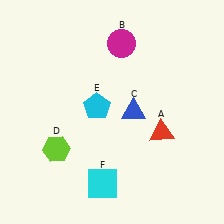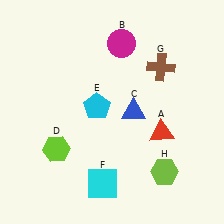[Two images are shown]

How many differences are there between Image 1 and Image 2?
There are 2 differences between the two images.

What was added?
A brown cross (G), a lime hexagon (H) were added in Image 2.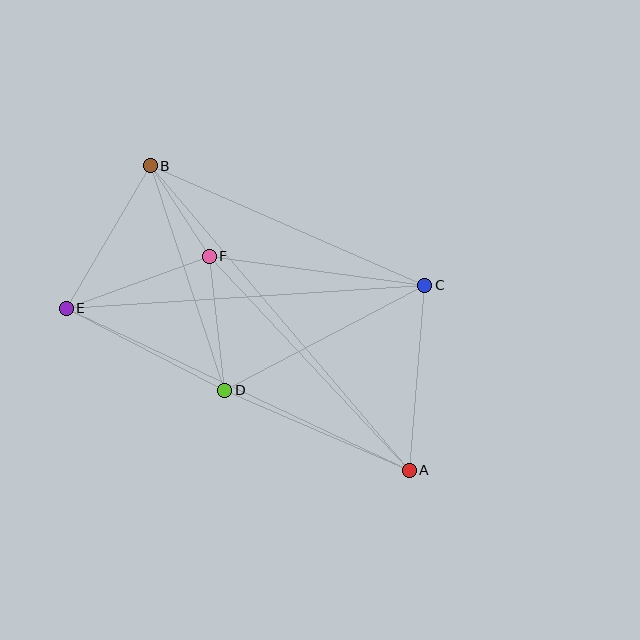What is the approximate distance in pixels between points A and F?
The distance between A and F is approximately 293 pixels.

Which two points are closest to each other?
Points B and F are closest to each other.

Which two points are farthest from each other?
Points A and B are farthest from each other.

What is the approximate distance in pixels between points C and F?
The distance between C and F is approximately 217 pixels.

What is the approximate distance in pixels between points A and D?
The distance between A and D is approximately 202 pixels.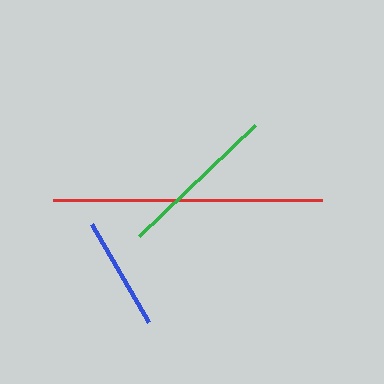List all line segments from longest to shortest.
From longest to shortest: red, green, blue.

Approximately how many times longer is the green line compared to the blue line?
The green line is approximately 1.4 times the length of the blue line.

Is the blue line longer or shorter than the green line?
The green line is longer than the blue line.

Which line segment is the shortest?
The blue line is the shortest at approximately 113 pixels.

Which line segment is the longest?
The red line is the longest at approximately 269 pixels.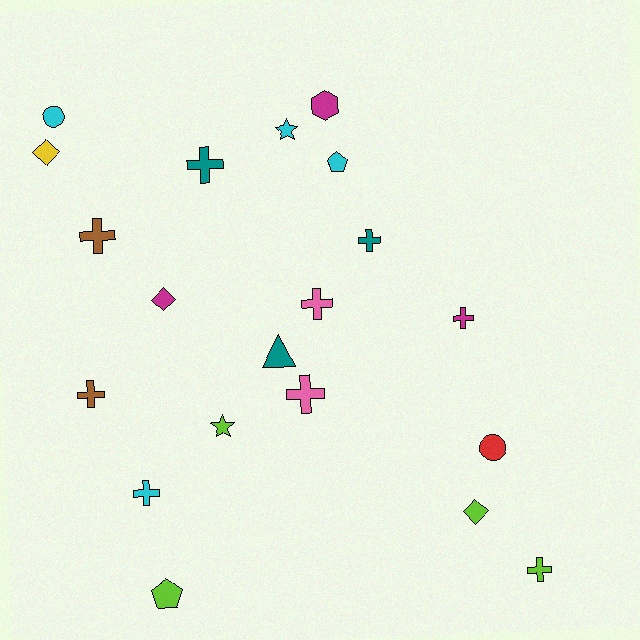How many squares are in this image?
There are no squares.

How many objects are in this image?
There are 20 objects.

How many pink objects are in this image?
There are 2 pink objects.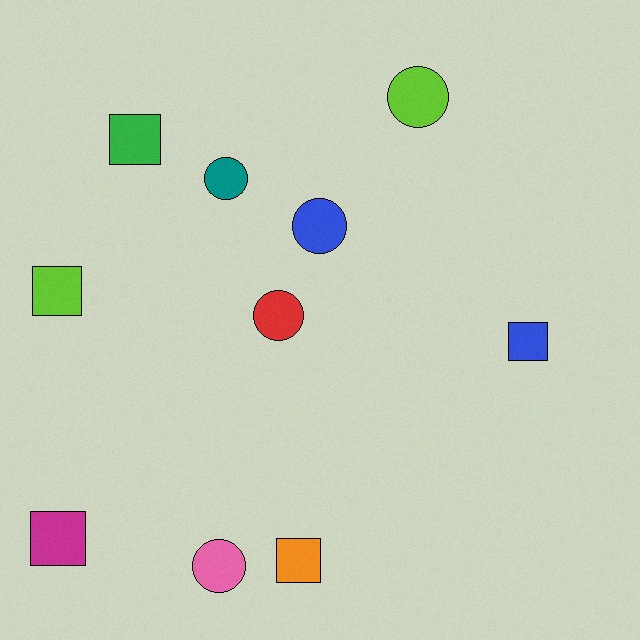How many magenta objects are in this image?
There is 1 magenta object.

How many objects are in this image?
There are 10 objects.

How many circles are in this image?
There are 5 circles.